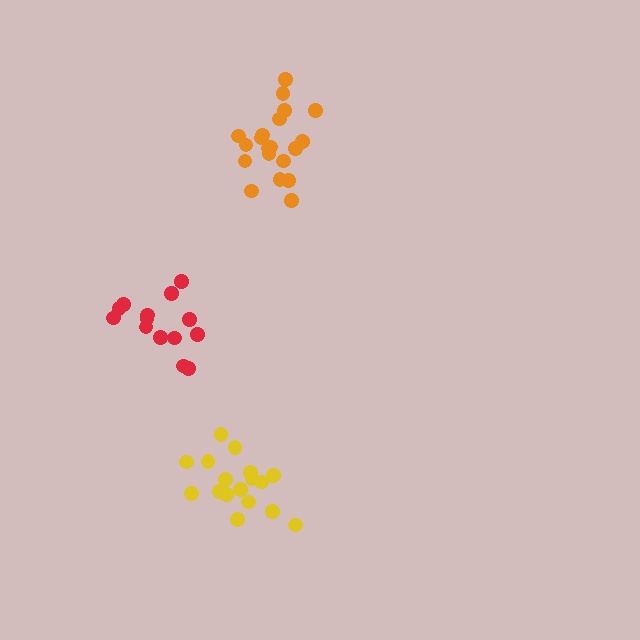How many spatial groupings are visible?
There are 3 spatial groupings.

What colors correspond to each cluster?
The clusters are colored: red, orange, yellow.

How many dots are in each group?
Group 1: 14 dots, Group 2: 20 dots, Group 3: 17 dots (51 total).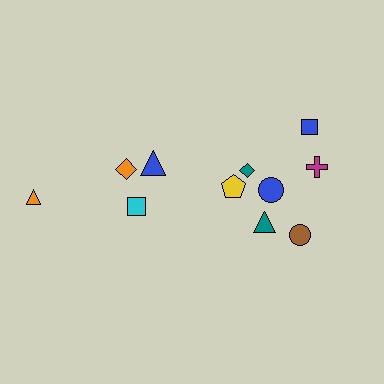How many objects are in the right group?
There are 7 objects.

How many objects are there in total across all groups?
There are 11 objects.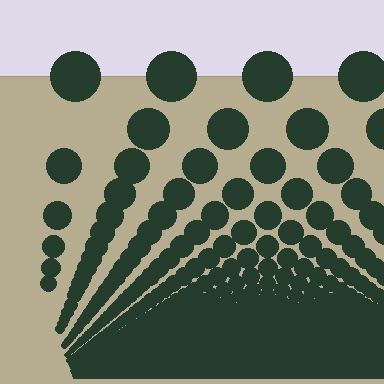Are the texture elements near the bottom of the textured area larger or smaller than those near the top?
Smaller. The gradient is inverted — elements near the bottom are smaller and denser.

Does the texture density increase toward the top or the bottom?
Density increases toward the bottom.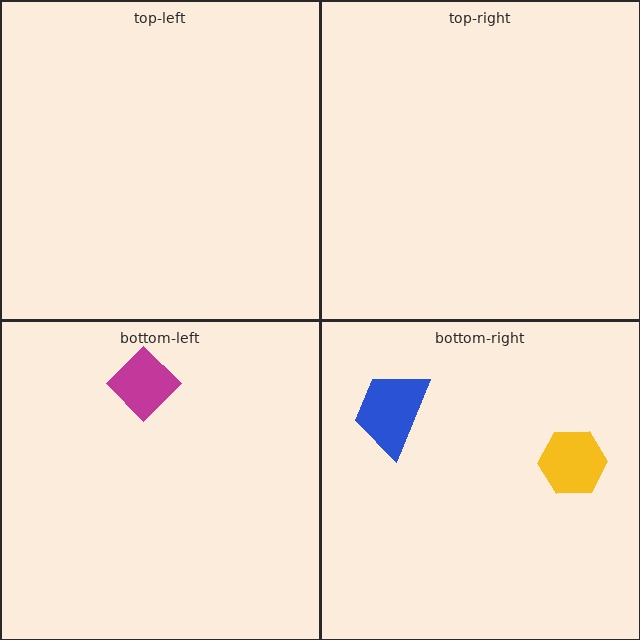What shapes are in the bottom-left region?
The magenta diamond.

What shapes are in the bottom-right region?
The yellow hexagon, the blue trapezoid.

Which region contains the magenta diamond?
The bottom-left region.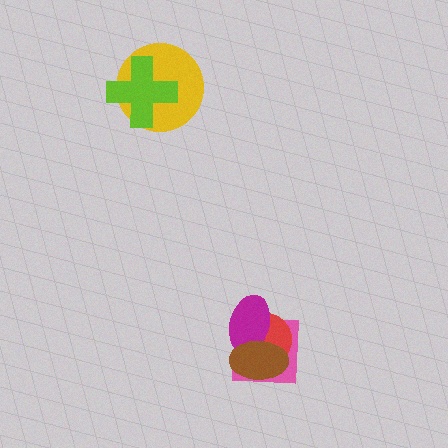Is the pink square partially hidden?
Yes, it is partially covered by another shape.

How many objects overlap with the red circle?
3 objects overlap with the red circle.